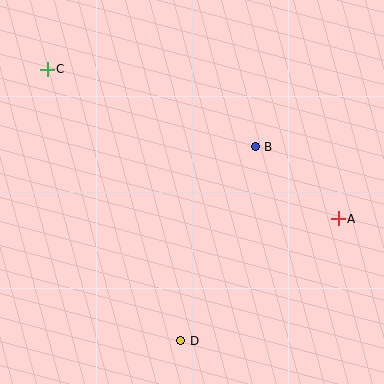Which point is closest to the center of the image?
Point B at (255, 147) is closest to the center.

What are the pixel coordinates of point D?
Point D is at (181, 341).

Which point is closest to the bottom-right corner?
Point A is closest to the bottom-right corner.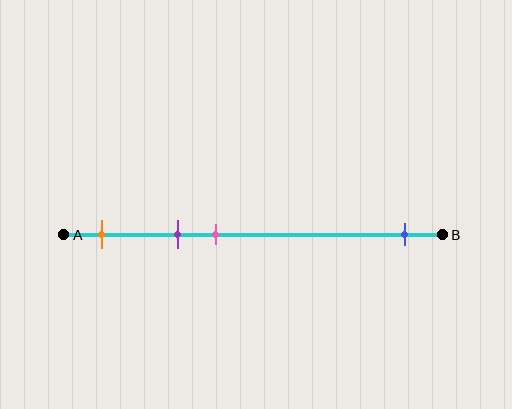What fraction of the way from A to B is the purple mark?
The purple mark is approximately 30% (0.3) of the way from A to B.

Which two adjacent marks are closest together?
The purple and pink marks are the closest adjacent pair.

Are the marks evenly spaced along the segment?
No, the marks are not evenly spaced.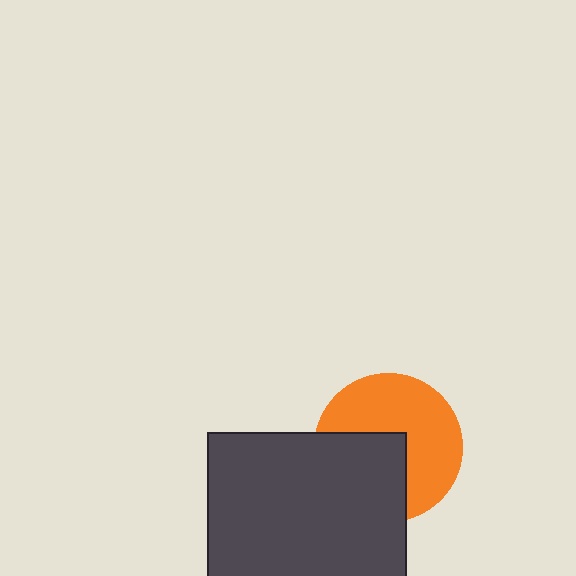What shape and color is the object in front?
The object in front is a dark gray square.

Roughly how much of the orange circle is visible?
About half of it is visible (roughly 58%).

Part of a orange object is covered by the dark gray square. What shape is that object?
It is a circle.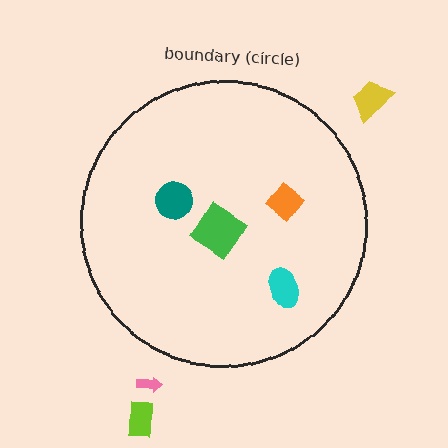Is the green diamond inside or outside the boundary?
Inside.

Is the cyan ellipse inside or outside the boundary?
Inside.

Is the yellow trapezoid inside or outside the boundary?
Outside.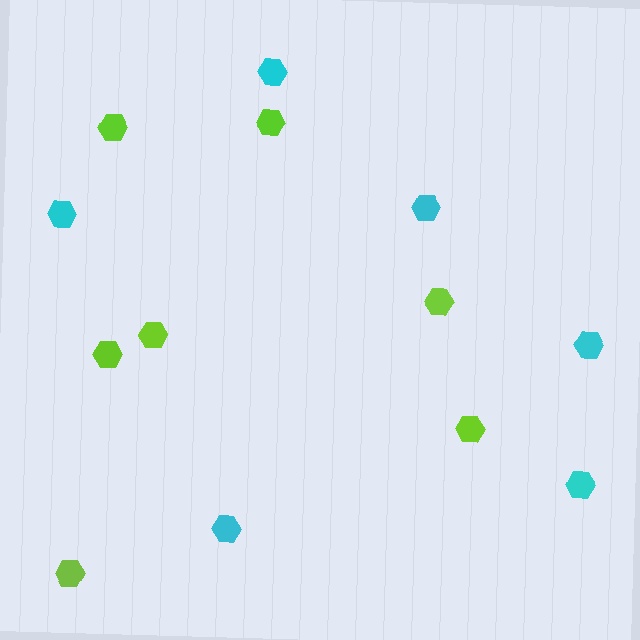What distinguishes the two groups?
There are 2 groups: one group of lime hexagons (7) and one group of cyan hexagons (6).